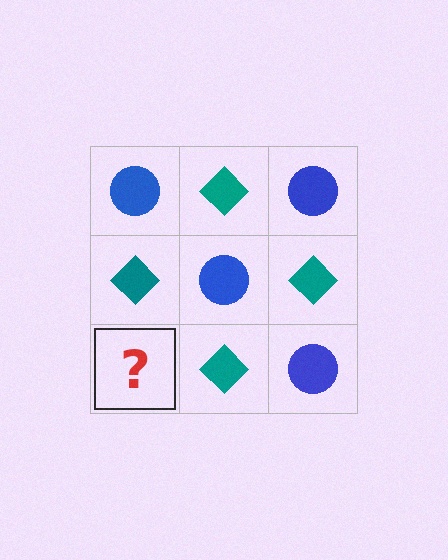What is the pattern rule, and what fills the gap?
The rule is that it alternates blue circle and teal diamond in a checkerboard pattern. The gap should be filled with a blue circle.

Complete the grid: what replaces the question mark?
The question mark should be replaced with a blue circle.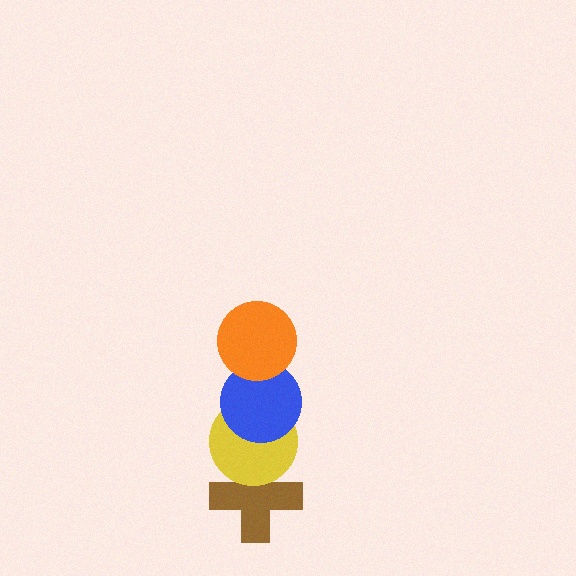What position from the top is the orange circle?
The orange circle is 1st from the top.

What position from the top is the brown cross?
The brown cross is 4th from the top.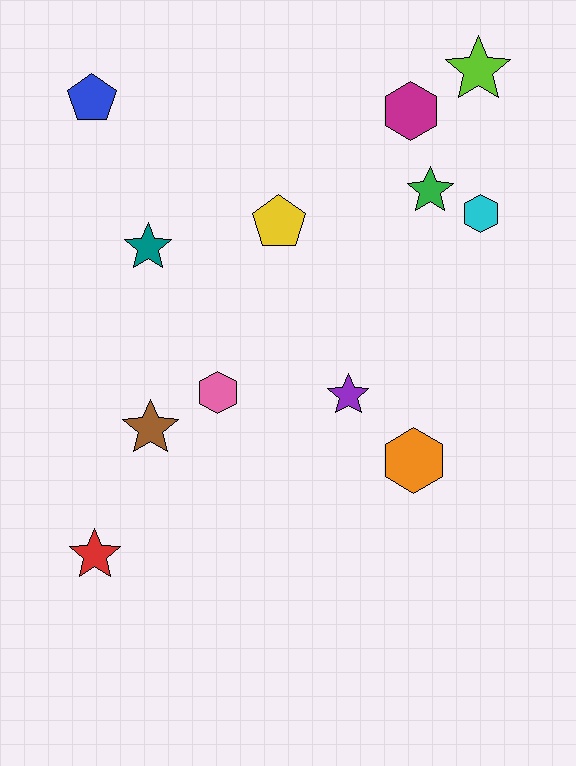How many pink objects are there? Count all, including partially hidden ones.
There is 1 pink object.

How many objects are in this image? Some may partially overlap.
There are 12 objects.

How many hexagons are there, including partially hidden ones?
There are 4 hexagons.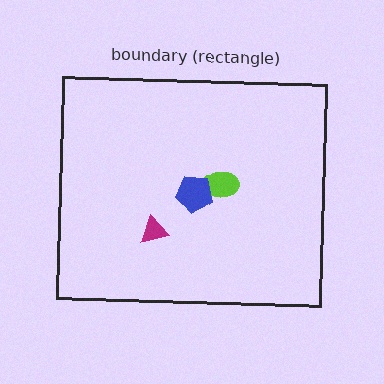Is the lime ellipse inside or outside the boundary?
Inside.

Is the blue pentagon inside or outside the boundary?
Inside.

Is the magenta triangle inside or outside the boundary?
Inside.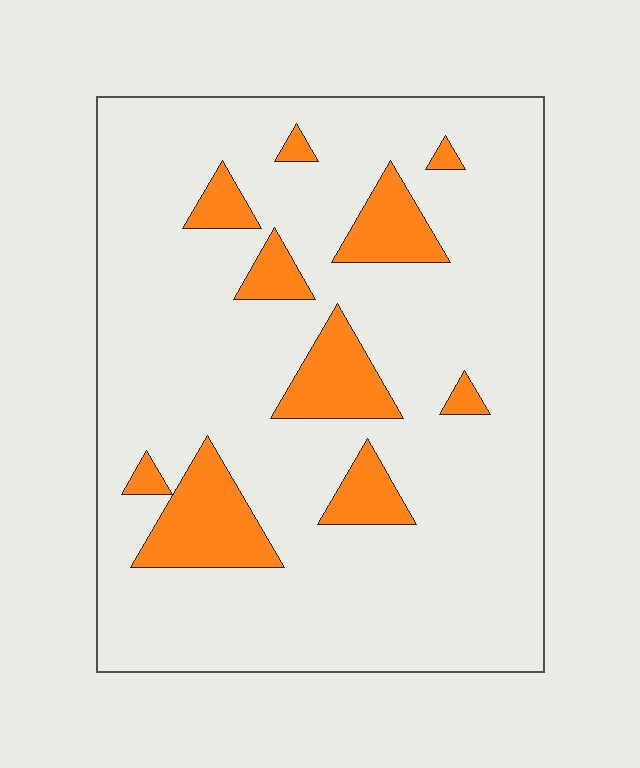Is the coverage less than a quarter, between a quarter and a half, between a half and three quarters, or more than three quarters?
Less than a quarter.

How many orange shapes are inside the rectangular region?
10.